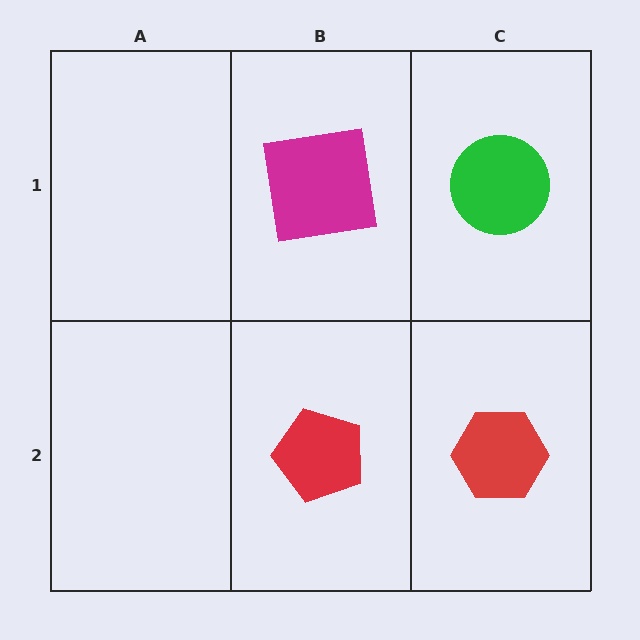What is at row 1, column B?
A magenta square.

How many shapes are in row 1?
2 shapes.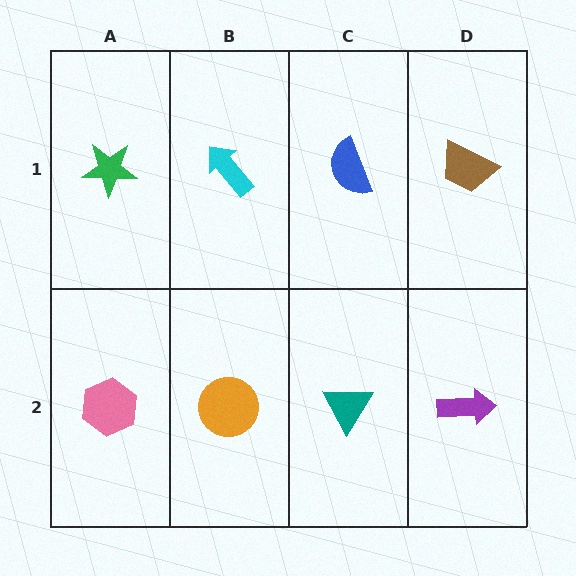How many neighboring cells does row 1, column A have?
2.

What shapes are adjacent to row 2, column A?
A green star (row 1, column A), an orange circle (row 2, column B).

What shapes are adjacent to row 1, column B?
An orange circle (row 2, column B), a green star (row 1, column A), a blue semicircle (row 1, column C).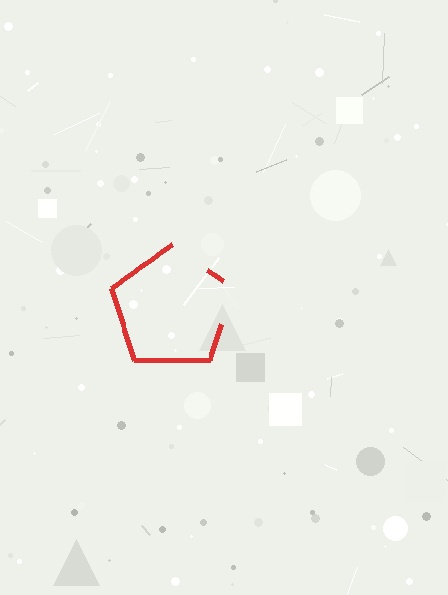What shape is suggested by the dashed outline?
The dashed outline suggests a pentagon.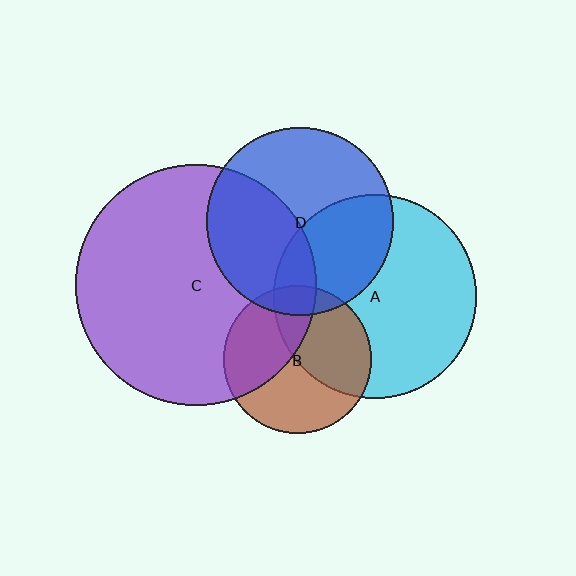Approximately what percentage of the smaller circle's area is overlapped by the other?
Approximately 40%.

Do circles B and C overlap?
Yes.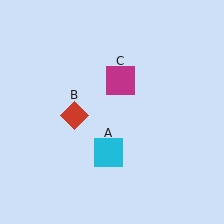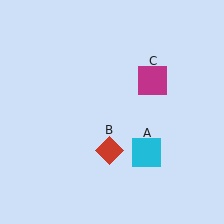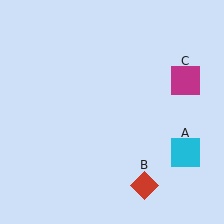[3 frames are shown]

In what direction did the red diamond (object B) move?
The red diamond (object B) moved down and to the right.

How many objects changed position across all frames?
3 objects changed position: cyan square (object A), red diamond (object B), magenta square (object C).